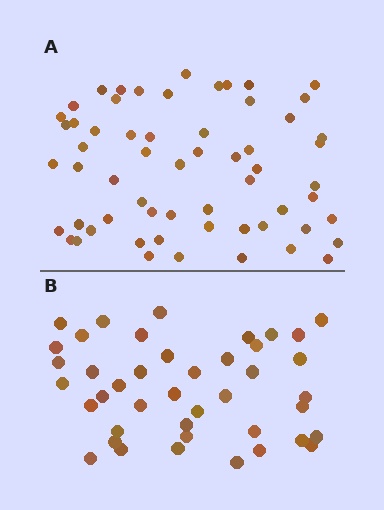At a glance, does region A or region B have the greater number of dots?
Region A (the top region) has more dots.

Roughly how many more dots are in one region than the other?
Region A has approximately 20 more dots than region B.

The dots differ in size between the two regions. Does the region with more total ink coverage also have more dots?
No. Region B has more total ink coverage because its dots are larger, but region A actually contains more individual dots. Total area can be misleading — the number of items is what matters here.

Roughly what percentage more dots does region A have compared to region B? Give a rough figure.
About 45% more.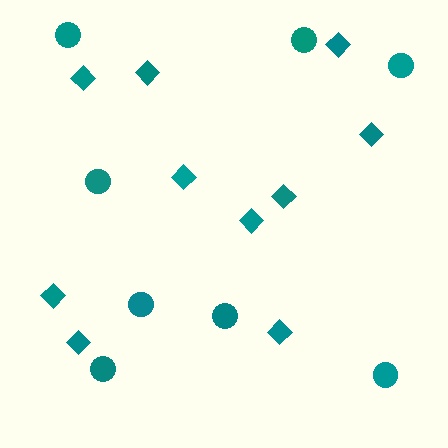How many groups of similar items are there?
There are 2 groups: one group of circles (8) and one group of diamonds (10).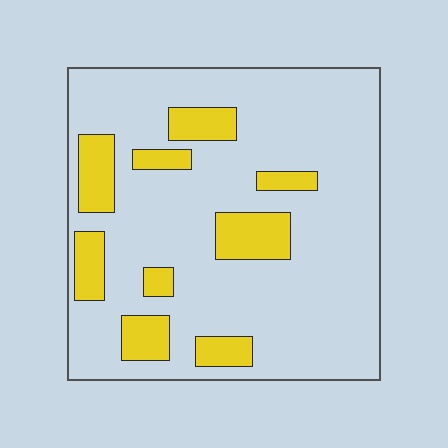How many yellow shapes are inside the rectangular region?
9.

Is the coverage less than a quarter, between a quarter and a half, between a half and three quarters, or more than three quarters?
Less than a quarter.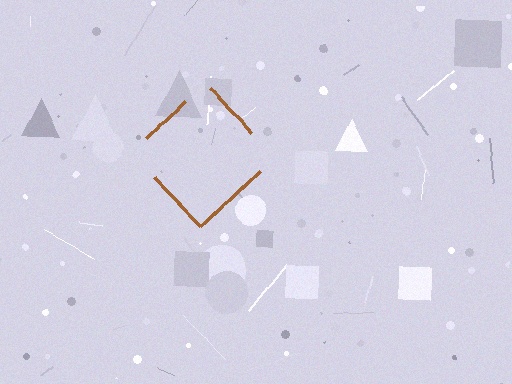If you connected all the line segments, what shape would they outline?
They would outline a diamond.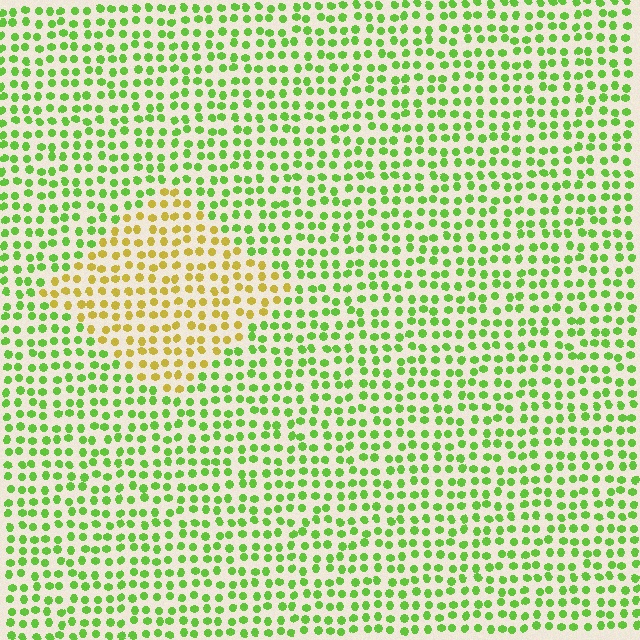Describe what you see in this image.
The image is filled with small lime elements in a uniform arrangement. A diamond-shaped region is visible where the elements are tinted to a slightly different hue, forming a subtle color boundary.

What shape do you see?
I see a diamond.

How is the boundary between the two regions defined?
The boundary is defined purely by a slight shift in hue (about 51 degrees). Spacing, size, and orientation are identical on both sides.